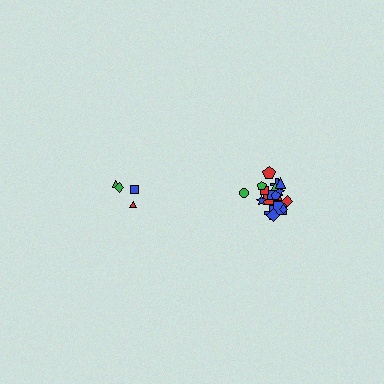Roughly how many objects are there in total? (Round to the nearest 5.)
Roughly 20 objects in total.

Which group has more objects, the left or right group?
The right group.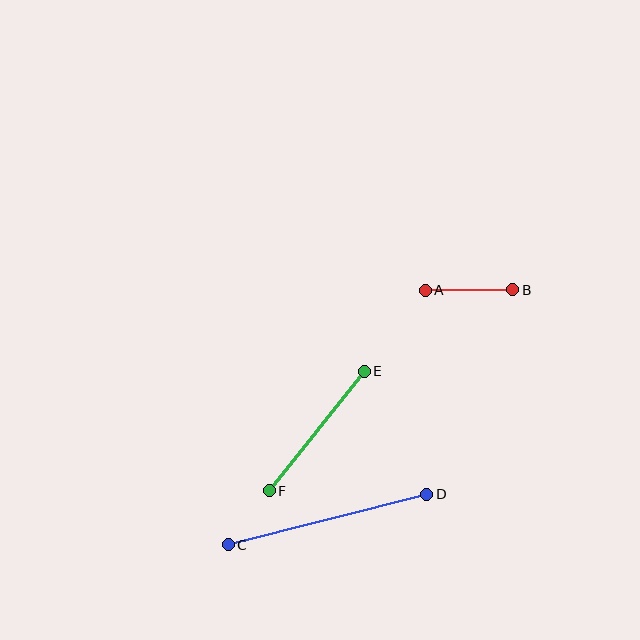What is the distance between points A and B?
The distance is approximately 88 pixels.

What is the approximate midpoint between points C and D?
The midpoint is at approximately (327, 520) pixels.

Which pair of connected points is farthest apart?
Points C and D are farthest apart.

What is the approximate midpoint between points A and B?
The midpoint is at approximately (469, 290) pixels.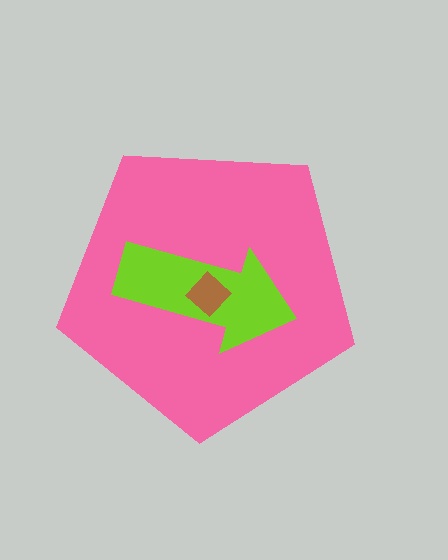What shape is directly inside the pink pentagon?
The lime arrow.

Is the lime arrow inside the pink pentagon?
Yes.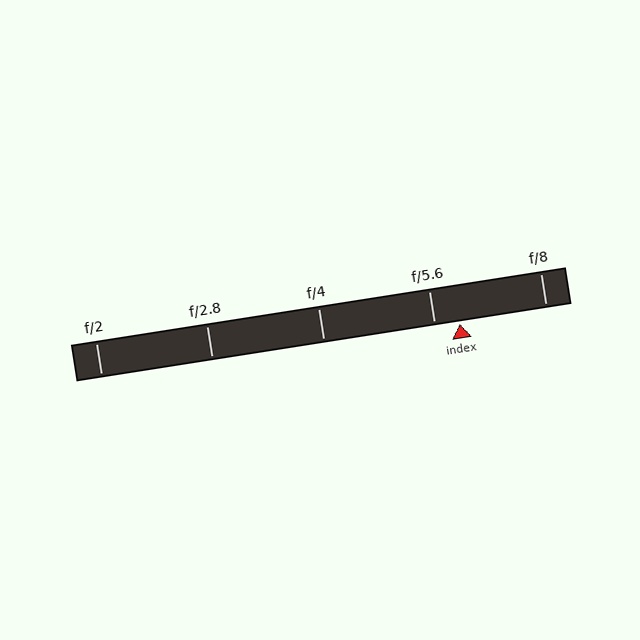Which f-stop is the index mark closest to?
The index mark is closest to f/5.6.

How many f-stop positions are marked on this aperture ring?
There are 5 f-stop positions marked.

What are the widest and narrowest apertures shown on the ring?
The widest aperture shown is f/2 and the narrowest is f/8.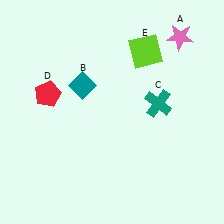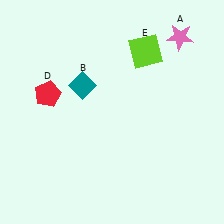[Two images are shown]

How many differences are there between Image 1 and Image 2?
There is 1 difference between the two images.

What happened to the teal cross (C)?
The teal cross (C) was removed in Image 2. It was in the top-right area of Image 1.